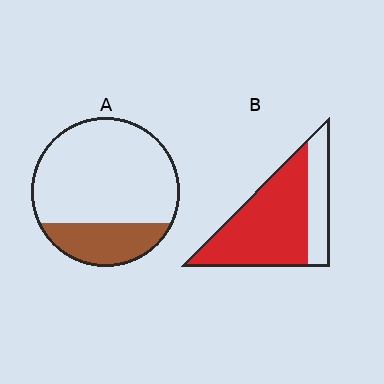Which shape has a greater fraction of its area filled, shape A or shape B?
Shape B.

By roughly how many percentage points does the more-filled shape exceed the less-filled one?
By roughly 50 percentage points (B over A).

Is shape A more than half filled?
No.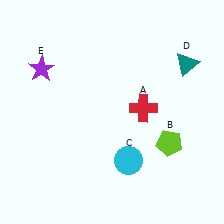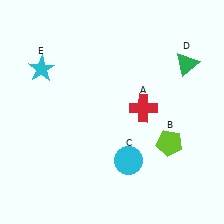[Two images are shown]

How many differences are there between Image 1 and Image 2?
There are 2 differences between the two images.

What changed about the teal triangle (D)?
In Image 1, D is teal. In Image 2, it changed to green.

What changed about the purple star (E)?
In Image 1, E is purple. In Image 2, it changed to cyan.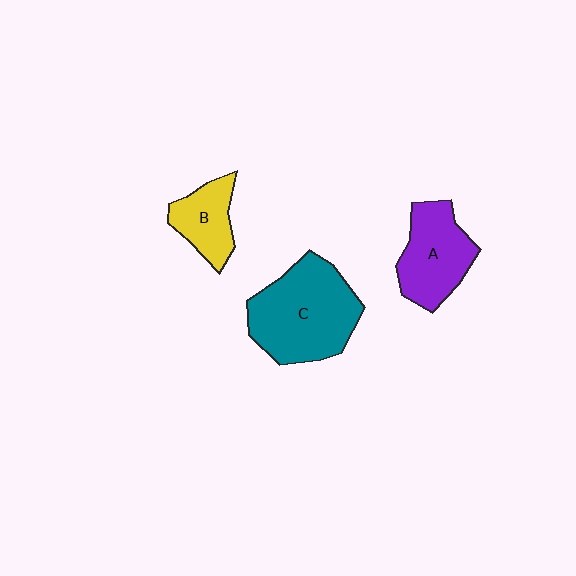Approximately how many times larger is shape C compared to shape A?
Approximately 1.5 times.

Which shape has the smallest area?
Shape B (yellow).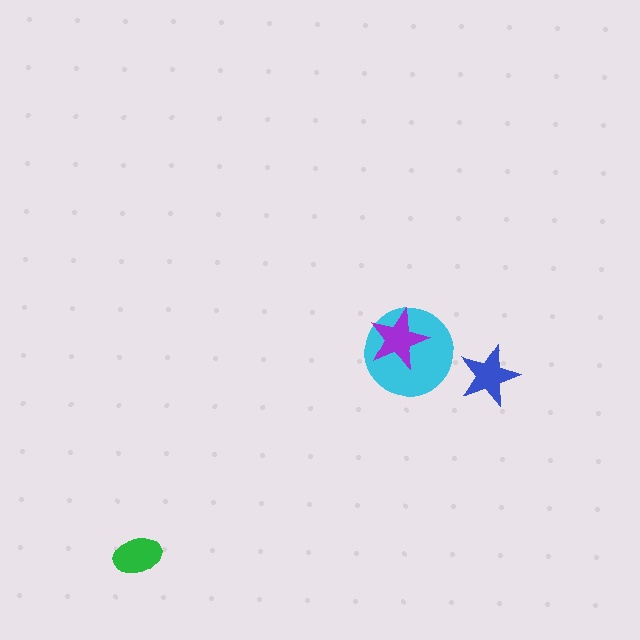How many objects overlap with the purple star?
1 object overlaps with the purple star.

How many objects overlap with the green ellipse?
0 objects overlap with the green ellipse.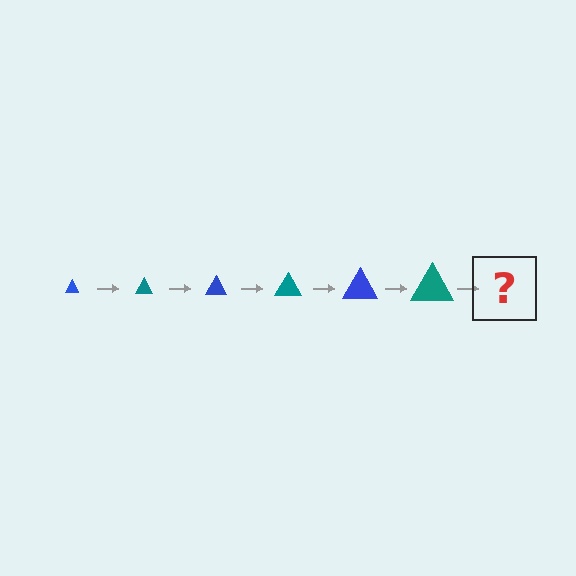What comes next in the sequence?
The next element should be a blue triangle, larger than the previous one.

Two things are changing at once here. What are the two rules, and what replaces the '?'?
The two rules are that the triangle grows larger each step and the color cycles through blue and teal. The '?' should be a blue triangle, larger than the previous one.